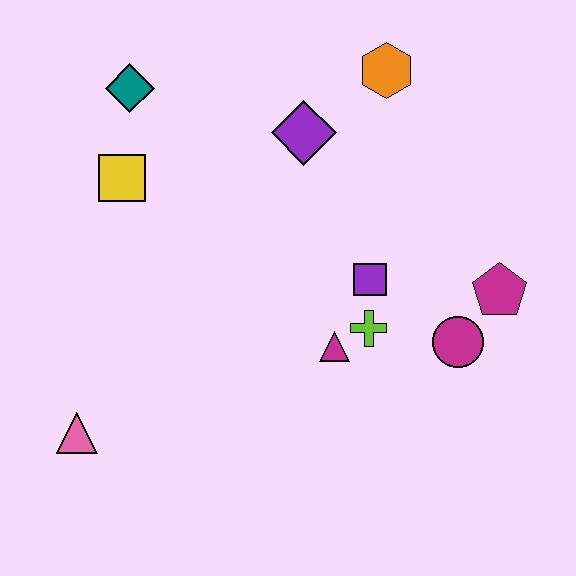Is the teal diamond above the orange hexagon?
No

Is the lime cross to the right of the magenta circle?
No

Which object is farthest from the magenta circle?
The teal diamond is farthest from the magenta circle.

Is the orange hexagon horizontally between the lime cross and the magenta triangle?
No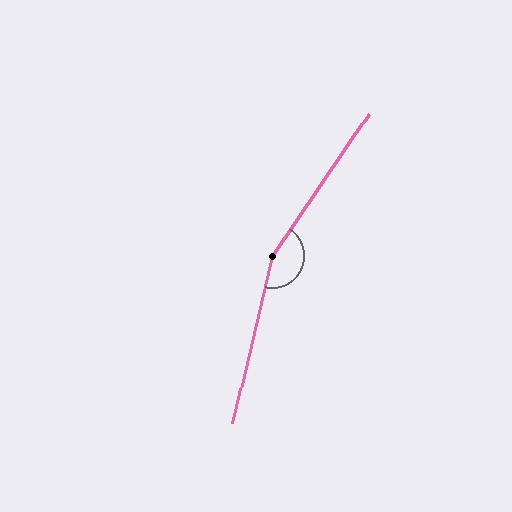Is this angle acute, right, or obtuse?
It is obtuse.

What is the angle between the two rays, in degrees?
Approximately 159 degrees.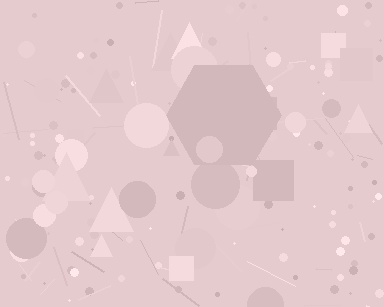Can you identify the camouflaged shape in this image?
The camouflaged shape is a hexagon.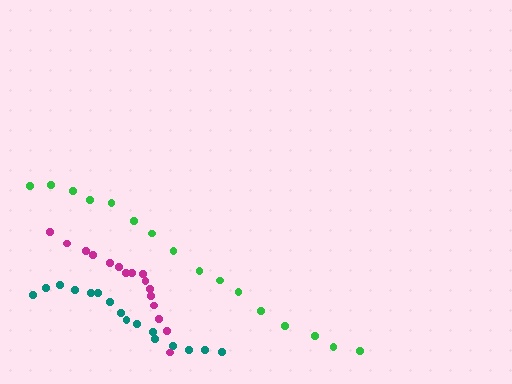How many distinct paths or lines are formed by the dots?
There are 3 distinct paths.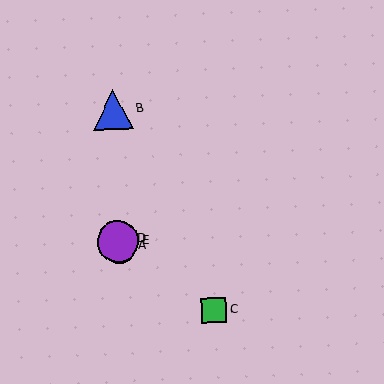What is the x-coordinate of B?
Object B is at x≈113.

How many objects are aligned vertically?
4 objects (A, B, D, E) are aligned vertically.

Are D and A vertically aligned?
Yes, both are at x≈118.